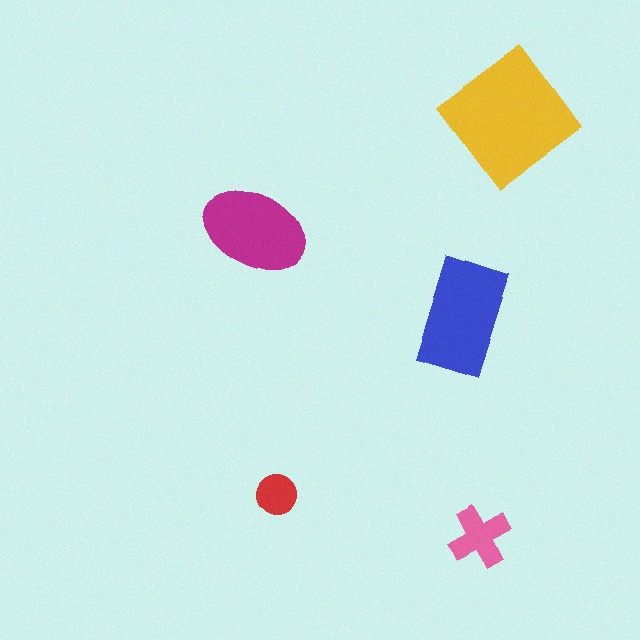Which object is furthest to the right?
The yellow diamond is rightmost.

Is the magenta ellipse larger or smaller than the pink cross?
Larger.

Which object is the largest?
The yellow diamond.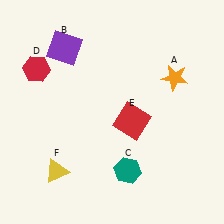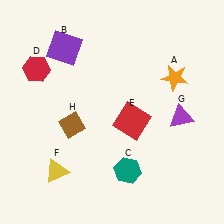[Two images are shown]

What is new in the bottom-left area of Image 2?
A brown diamond (H) was added in the bottom-left area of Image 2.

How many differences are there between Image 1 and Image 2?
There are 2 differences between the two images.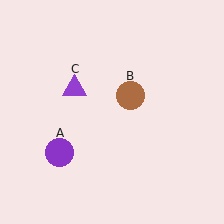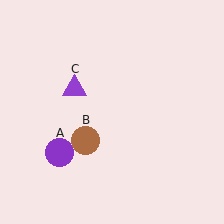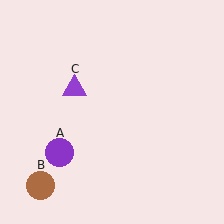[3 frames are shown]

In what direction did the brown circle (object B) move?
The brown circle (object B) moved down and to the left.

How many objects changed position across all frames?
1 object changed position: brown circle (object B).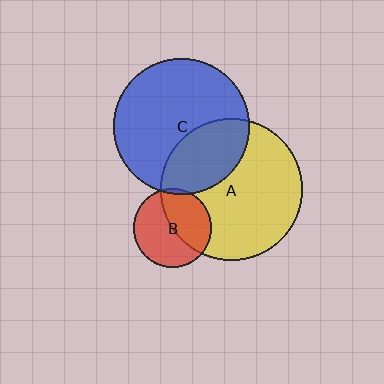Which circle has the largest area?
Circle A (yellow).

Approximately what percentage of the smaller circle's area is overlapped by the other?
Approximately 30%.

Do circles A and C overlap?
Yes.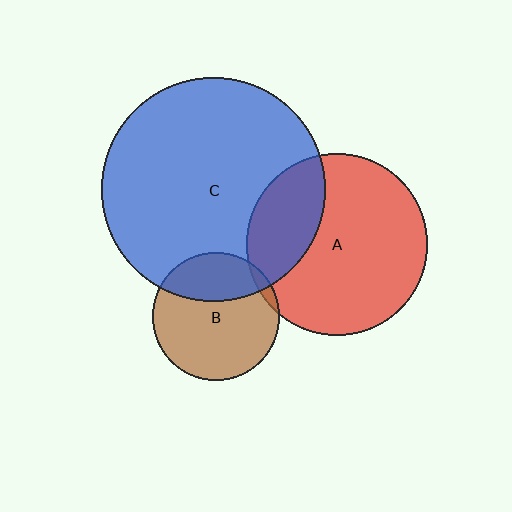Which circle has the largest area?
Circle C (blue).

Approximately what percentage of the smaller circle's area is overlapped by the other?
Approximately 5%.